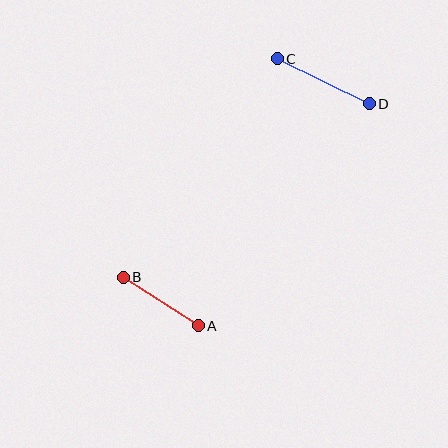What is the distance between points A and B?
The distance is approximately 89 pixels.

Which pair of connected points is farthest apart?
Points C and D are farthest apart.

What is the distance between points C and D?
The distance is approximately 103 pixels.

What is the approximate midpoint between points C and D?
The midpoint is at approximately (323, 81) pixels.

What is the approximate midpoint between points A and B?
The midpoint is at approximately (161, 301) pixels.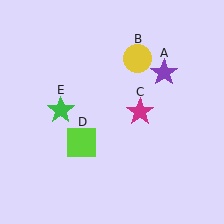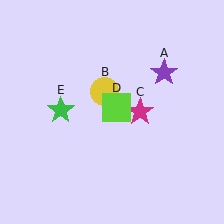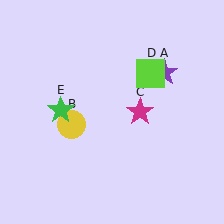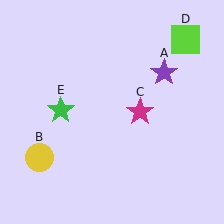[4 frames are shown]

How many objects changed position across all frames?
2 objects changed position: yellow circle (object B), lime square (object D).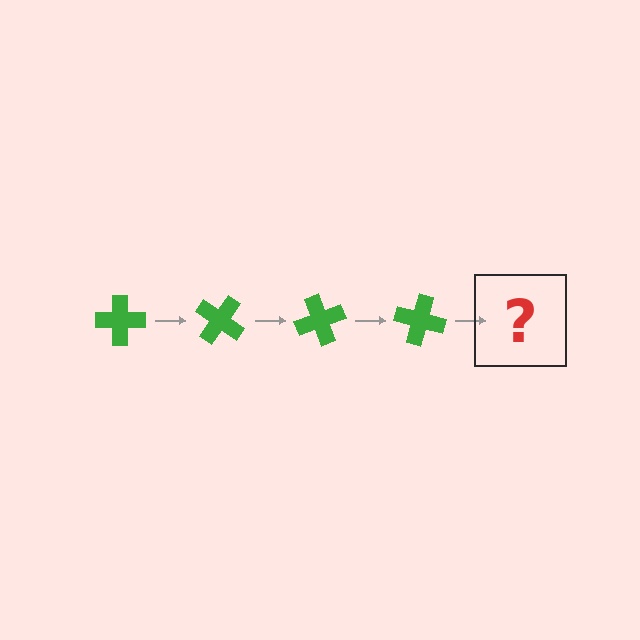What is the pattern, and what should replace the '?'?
The pattern is that the cross rotates 35 degrees each step. The '?' should be a green cross rotated 140 degrees.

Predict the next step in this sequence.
The next step is a green cross rotated 140 degrees.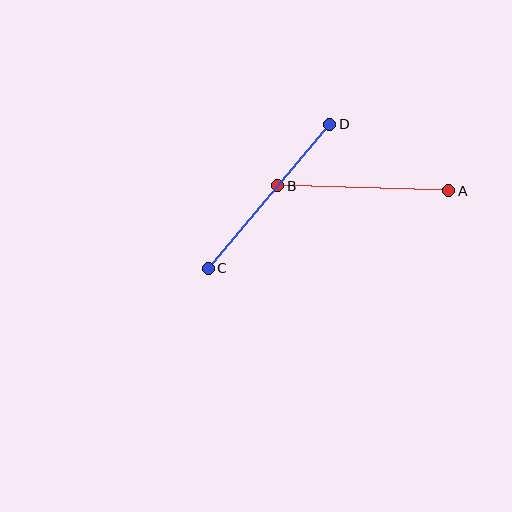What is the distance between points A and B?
The distance is approximately 171 pixels.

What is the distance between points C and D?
The distance is approximately 189 pixels.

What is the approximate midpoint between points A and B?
The midpoint is at approximately (363, 188) pixels.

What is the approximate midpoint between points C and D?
The midpoint is at approximately (269, 196) pixels.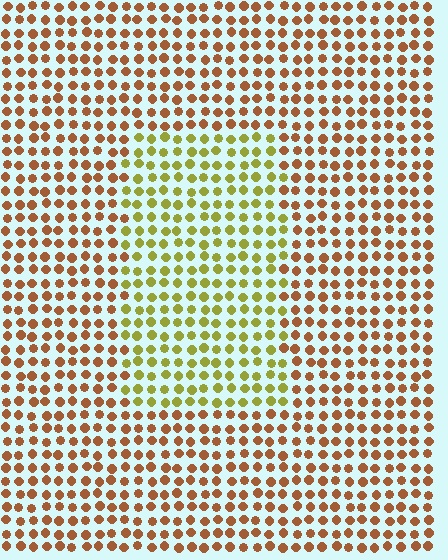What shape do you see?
I see a rectangle.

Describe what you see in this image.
The image is filled with small brown elements in a uniform arrangement. A rectangle-shaped region is visible where the elements are tinted to a slightly different hue, forming a subtle color boundary.